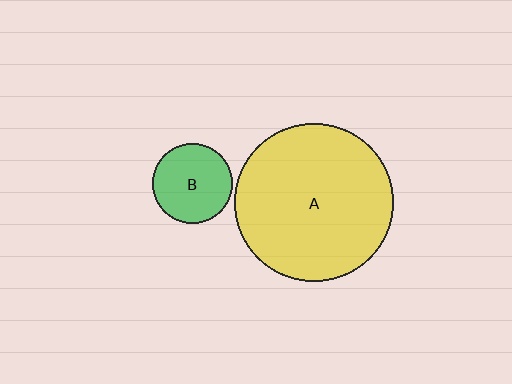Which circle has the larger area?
Circle A (yellow).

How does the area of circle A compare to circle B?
Approximately 4.0 times.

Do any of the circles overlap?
No, none of the circles overlap.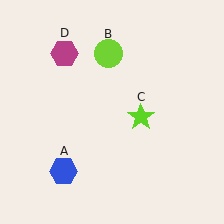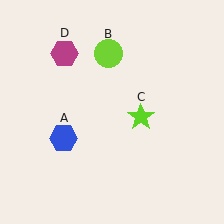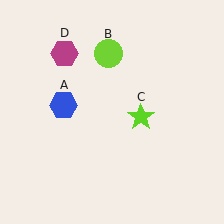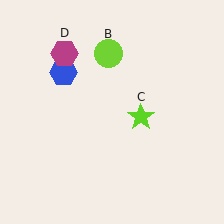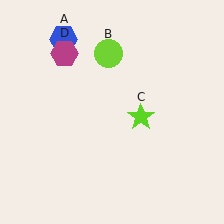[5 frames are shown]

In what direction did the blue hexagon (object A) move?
The blue hexagon (object A) moved up.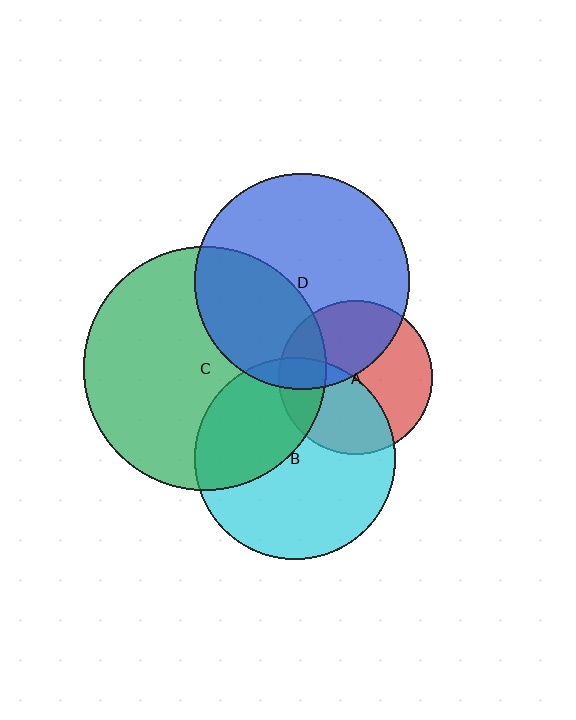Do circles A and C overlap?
Yes.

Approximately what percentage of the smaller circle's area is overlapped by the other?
Approximately 20%.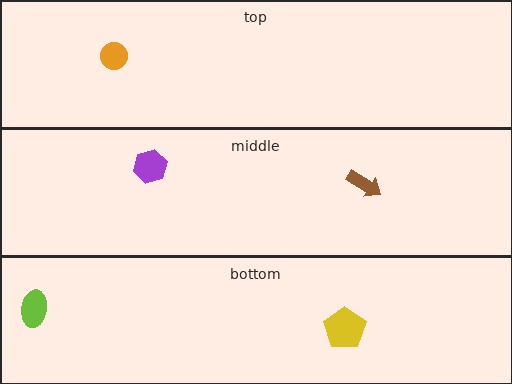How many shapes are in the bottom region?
2.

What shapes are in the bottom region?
The lime ellipse, the yellow pentagon.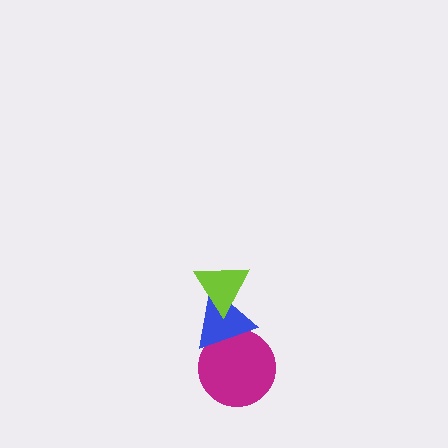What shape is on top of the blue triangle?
The lime triangle is on top of the blue triangle.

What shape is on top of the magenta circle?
The blue triangle is on top of the magenta circle.